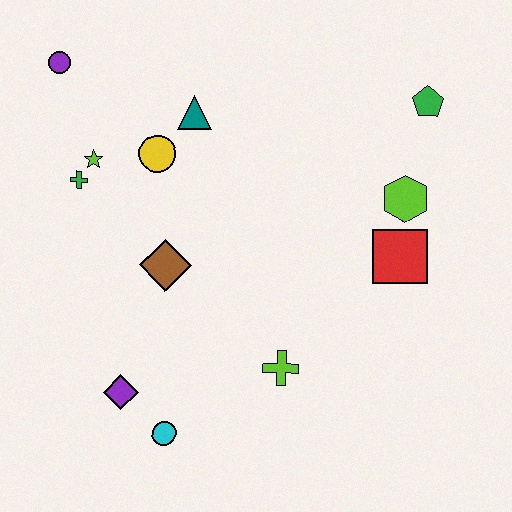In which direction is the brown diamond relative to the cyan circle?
The brown diamond is above the cyan circle.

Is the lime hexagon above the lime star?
No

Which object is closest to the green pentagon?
The lime hexagon is closest to the green pentagon.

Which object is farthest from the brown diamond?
The green pentagon is farthest from the brown diamond.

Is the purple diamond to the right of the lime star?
Yes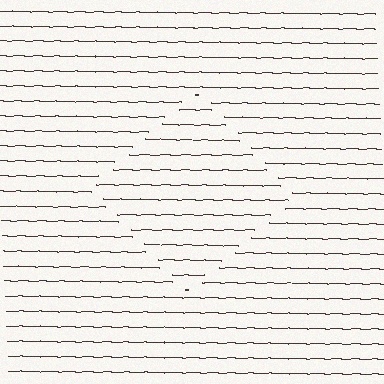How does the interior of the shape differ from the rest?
The interior of the shape contains the same grating, shifted by half a period — the contour is defined by the phase discontinuity where line-ends from the inner and outer gratings abut.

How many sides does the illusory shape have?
4 sides — the line-ends trace a square.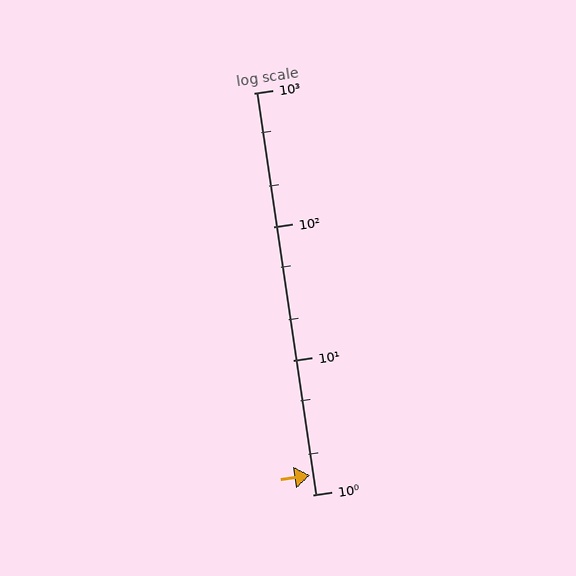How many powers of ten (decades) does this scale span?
The scale spans 3 decades, from 1 to 1000.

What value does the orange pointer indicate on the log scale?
The pointer indicates approximately 1.4.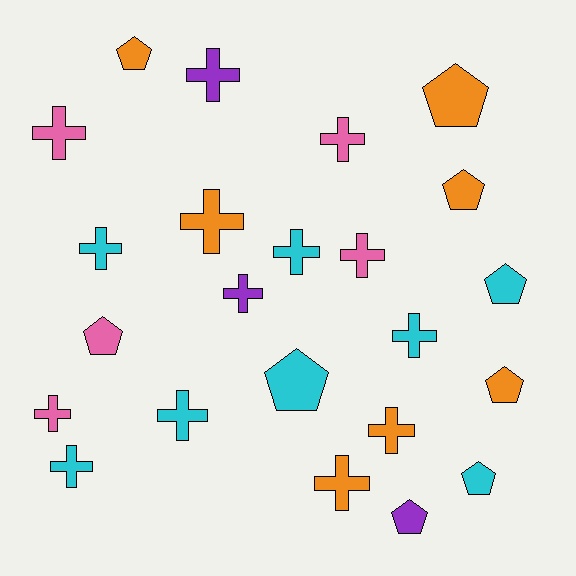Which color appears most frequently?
Cyan, with 8 objects.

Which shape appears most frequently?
Cross, with 14 objects.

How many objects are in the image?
There are 23 objects.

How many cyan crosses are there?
There are 5 cyan crosses.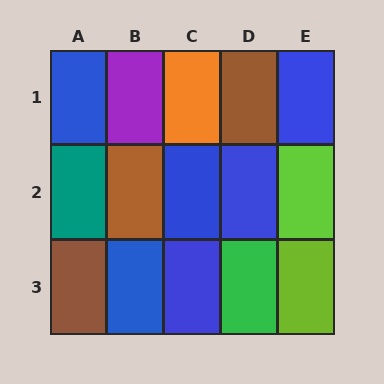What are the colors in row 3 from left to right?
Brown, blue, blue, green, lime.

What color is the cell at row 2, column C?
Blue.